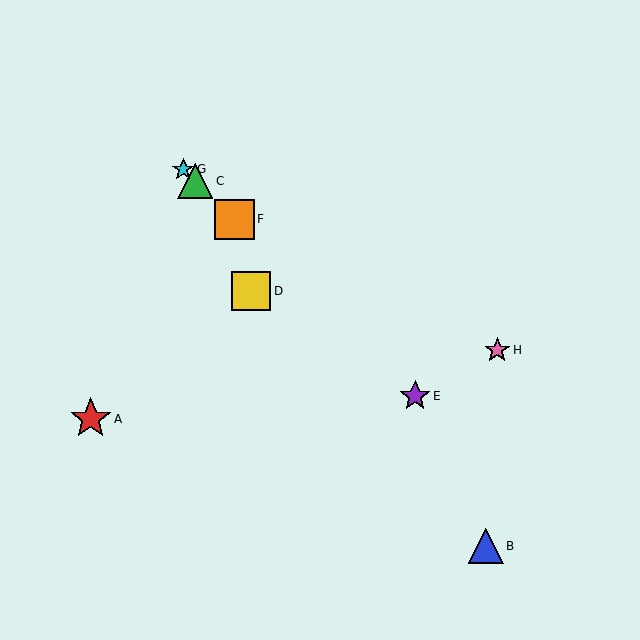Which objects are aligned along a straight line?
Objects C, E, F, G are aligned along a straight line.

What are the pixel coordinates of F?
Object F is at (234, 219).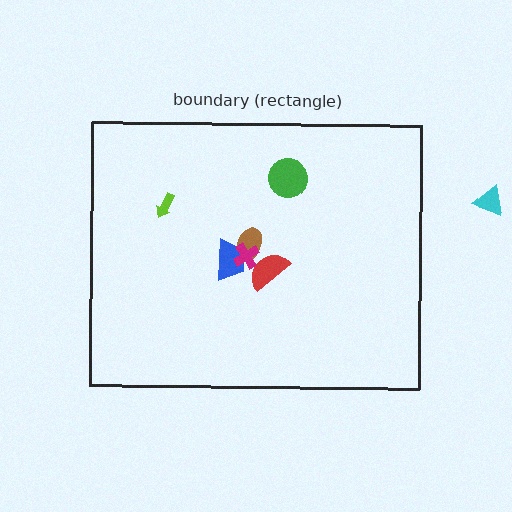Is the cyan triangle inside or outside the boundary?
Outside.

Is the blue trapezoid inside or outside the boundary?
Inside.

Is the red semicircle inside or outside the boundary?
Inside.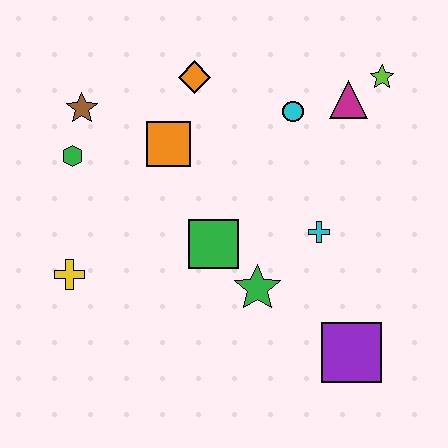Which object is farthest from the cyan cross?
The brown star is farthest from the cyan cross.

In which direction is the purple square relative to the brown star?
The purple square is to the right of the brown star.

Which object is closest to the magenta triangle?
The lime star is closest to the magenta triangle.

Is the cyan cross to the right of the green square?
Yes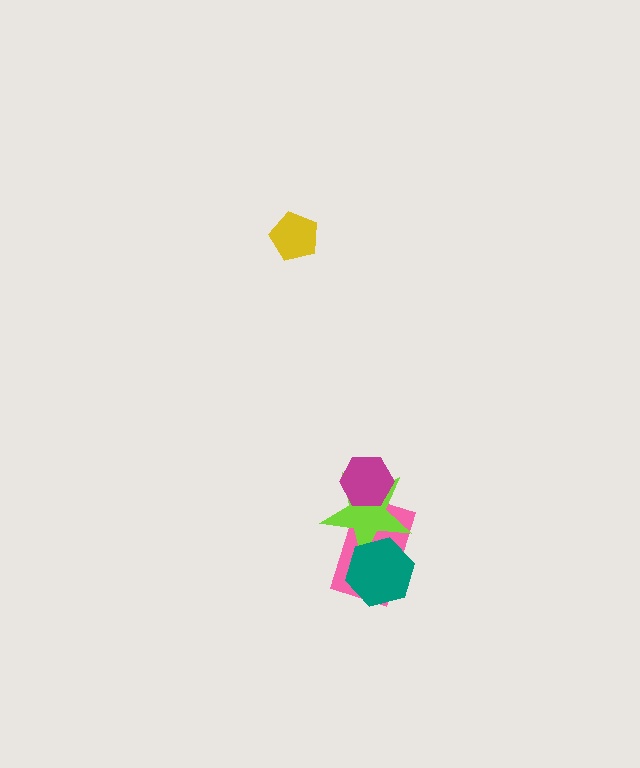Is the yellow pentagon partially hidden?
No, no other shape covers it.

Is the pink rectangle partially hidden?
Yes, it is partially covered by another shape.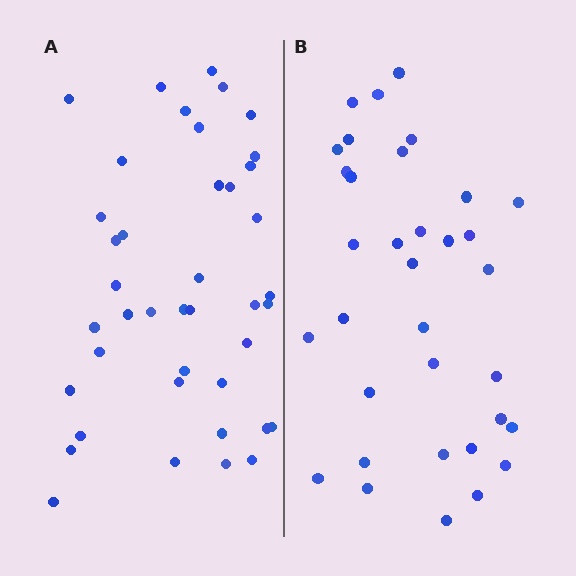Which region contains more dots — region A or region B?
Region A (the left region) has more dots.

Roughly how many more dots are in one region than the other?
Region A has roughly 8 or so more dots than region B.